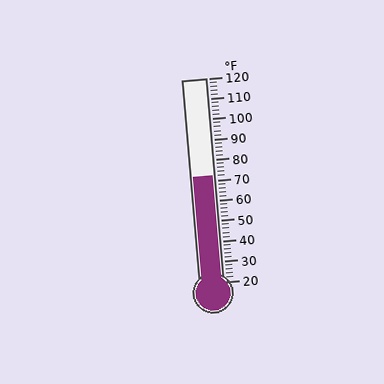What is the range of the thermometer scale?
The thermometer scale ranges from 20°F to 120°F.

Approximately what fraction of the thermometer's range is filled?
The thermometer is filled to approximately 50% of its range.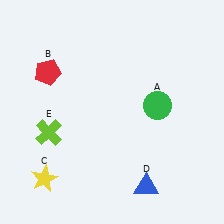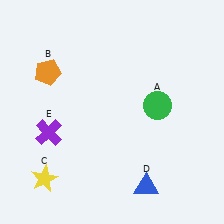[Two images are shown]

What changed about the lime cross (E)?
In Image 1, E is lime. In Image 2, it changed to purple.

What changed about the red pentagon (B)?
In Image 1, B is red. In Image 2, it changed to orange.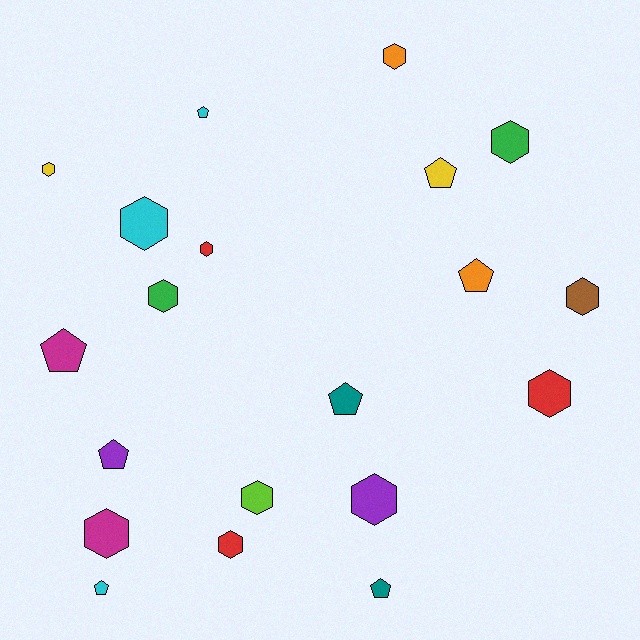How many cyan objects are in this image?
There are 3 cyan objects.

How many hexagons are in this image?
There are 12 hexagons.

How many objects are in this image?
There are 20 objects.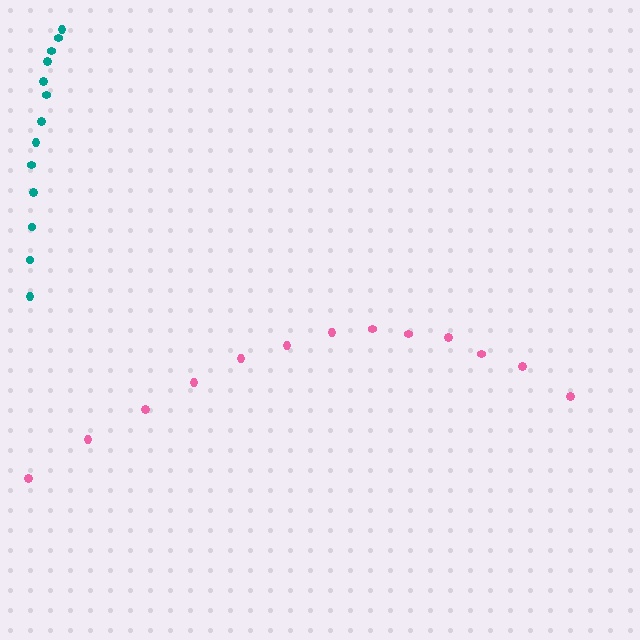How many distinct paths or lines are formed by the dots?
There are 2 distinct paths.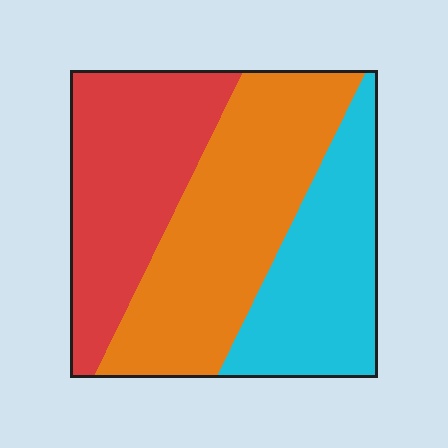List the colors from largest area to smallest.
From largest to smallest: orange, red, cyan.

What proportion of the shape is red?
Red takes up about one third (1/3) of the shape.